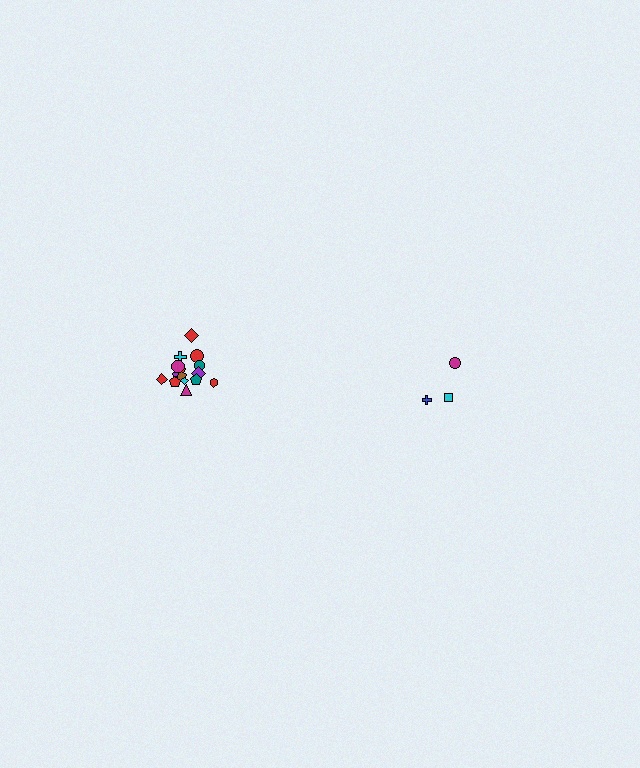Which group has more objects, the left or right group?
The left group.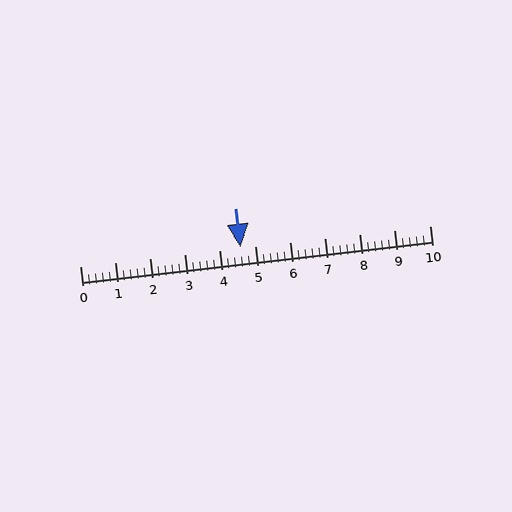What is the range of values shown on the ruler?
The ruler shows values from 0 to 10.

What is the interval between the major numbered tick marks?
The major tick marks are spaced 1 units apart.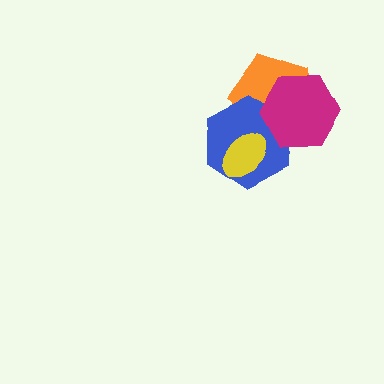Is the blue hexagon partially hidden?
Yes, it is partially covered by another shape.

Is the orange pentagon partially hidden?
Yes, it is partially covered by another shape.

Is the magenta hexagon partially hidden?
No, no other shape covers it.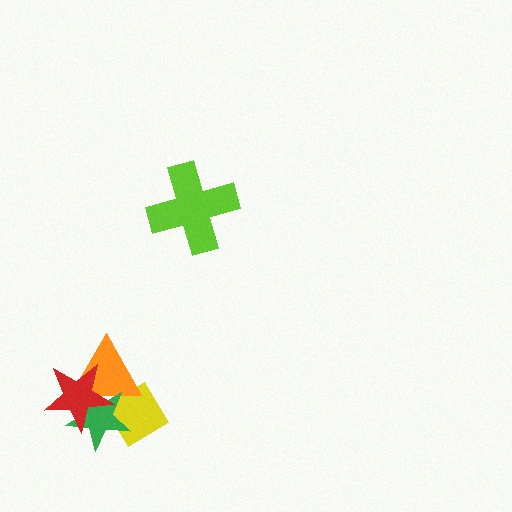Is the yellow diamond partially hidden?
Yes, it is partially covered by another shape.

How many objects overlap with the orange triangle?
3 objects overlap with the orange triangle.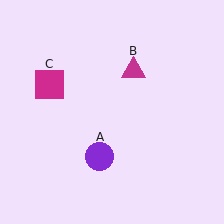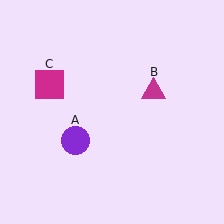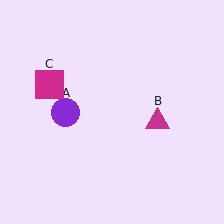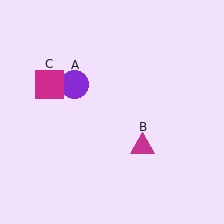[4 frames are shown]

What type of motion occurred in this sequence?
The purple circle (object A), magenta triangle (object B) rotated clockwise around the center of the scene.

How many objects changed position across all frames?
2 objects changed position: purple circle (object A), magenta triangle (object B).